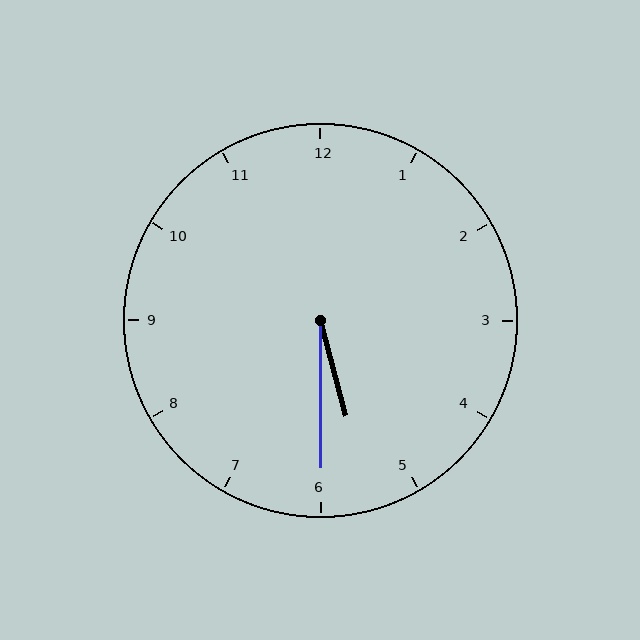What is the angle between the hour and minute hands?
Approximately 15 degrees.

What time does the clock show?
5:30.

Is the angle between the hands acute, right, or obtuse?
It is acute.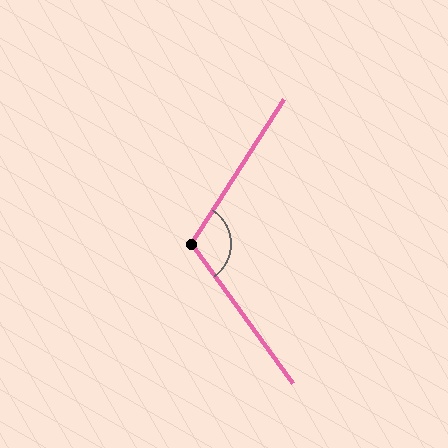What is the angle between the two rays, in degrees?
Approximately 111 degrees.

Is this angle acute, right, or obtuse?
It is obtuse.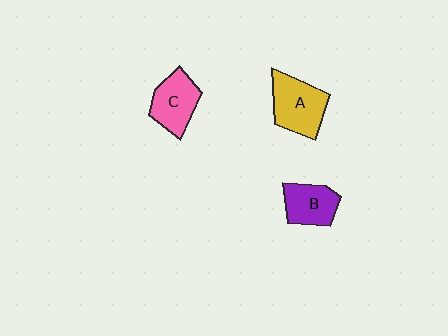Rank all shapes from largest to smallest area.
From largest to smallest: A (yellow), C (pink), B (purple).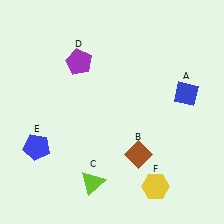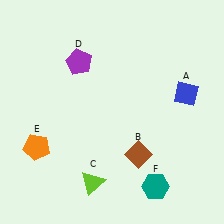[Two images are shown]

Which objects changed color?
E changed from blue to orange. F changed from yellow to teal.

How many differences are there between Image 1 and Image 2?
There are 2 differences between the two images.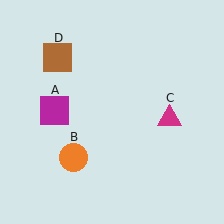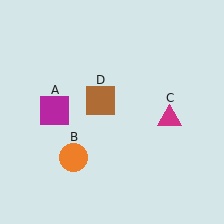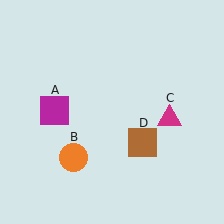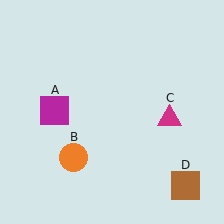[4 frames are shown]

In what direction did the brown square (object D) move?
The brown square (object D) moved down and to the right.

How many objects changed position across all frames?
1 object changed position: brown square (object D).